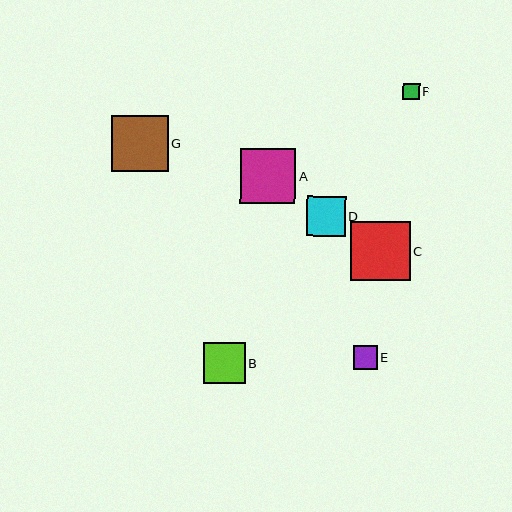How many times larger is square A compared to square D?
Square A is approximately 1.4 times the size of square D.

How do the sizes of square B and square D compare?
Square B and square D are approximately the same size.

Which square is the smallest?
Square F is the smallest with a size of approximately 16 pixels.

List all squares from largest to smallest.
From largest to smallest: C, G, A, B, D, E, F.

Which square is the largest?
Square C is the largest with a size of approximately 60 pixels.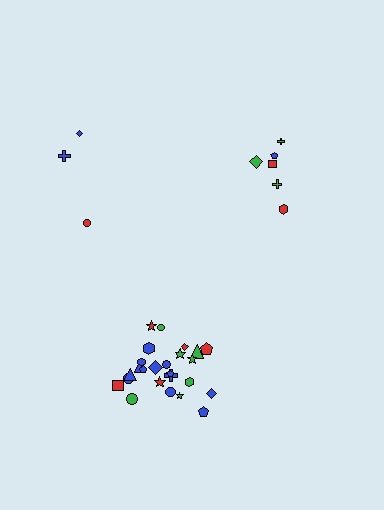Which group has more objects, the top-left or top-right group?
The top-right group.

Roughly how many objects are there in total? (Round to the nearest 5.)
Roughly 35 objects in total.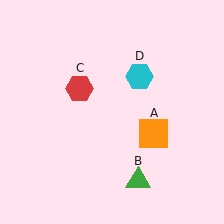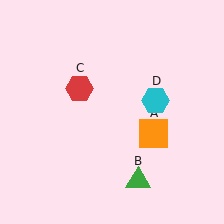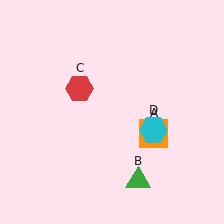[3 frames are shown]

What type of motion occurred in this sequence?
The cyan hexagon (object D) rotated clockwise around the center of the scene.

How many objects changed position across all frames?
1 object changed position: cyan hexagon (object D).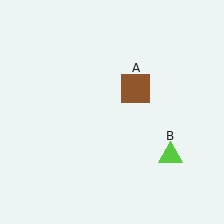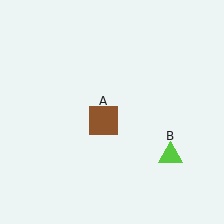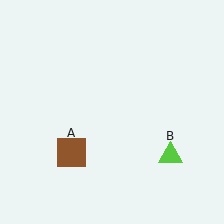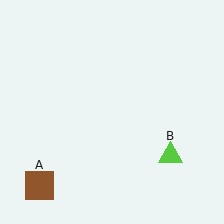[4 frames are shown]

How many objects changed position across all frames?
1 object changed position: brown square (object A).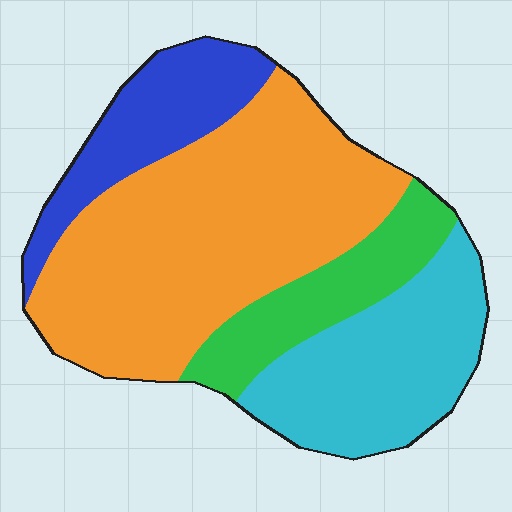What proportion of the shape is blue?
Blue takes up about one sixth (1/6) of the shape.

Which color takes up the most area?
Orange, at roughly 45%.